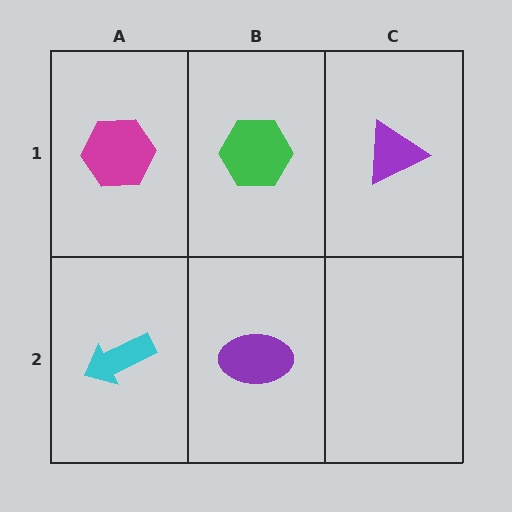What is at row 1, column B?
A green hexagon.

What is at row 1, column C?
A purple triangle.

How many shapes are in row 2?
2 shapes.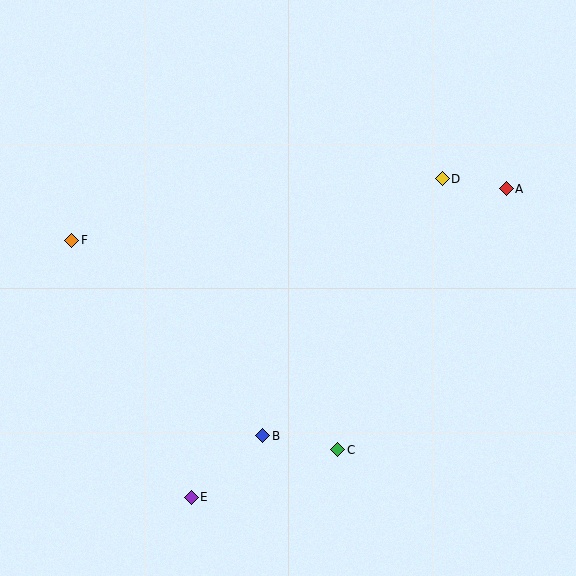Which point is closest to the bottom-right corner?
Point C is closest to the bottom-right corner.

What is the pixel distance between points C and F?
The distance between C and F is 339 pixels.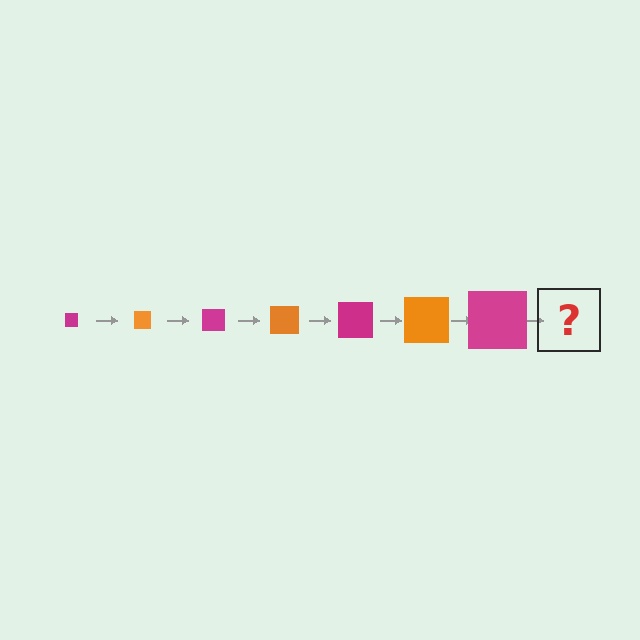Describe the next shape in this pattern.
It should be an orange square, larger than the previous one.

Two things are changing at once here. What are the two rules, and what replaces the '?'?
The two rules are that the square grows larger each step and the color cycles through magenta and orange. The '?' should be an orange square, larger than the previous one.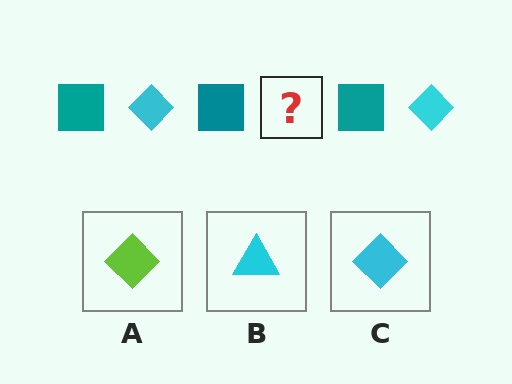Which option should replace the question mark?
Option C.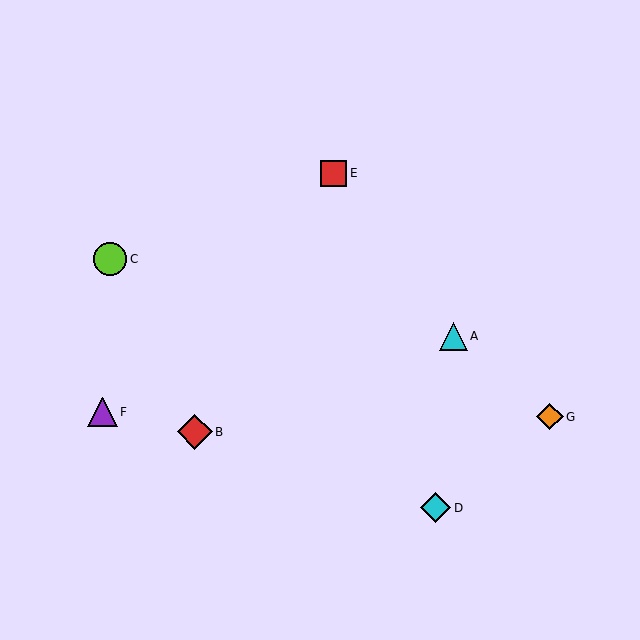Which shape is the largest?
The red diamond (labeled B) is the largest.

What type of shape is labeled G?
Shape G is an orange diamond.